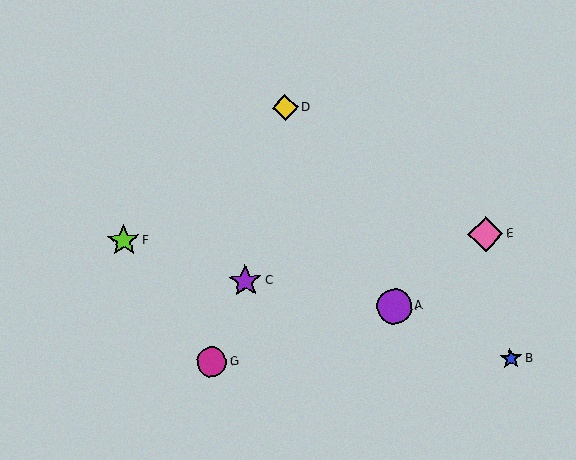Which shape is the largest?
The pink diamond (labeled E) is the largest.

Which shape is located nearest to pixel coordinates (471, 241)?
The pink diamond (labeled E) at (486, 234) is nearest to that location.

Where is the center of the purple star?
The center of the purple star is at (245, 281).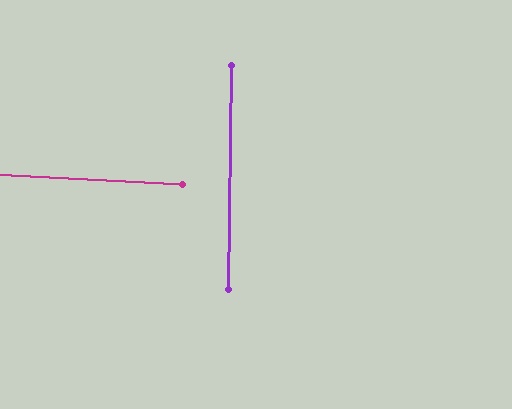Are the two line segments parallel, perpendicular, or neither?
Perpendicular — they meet at approximately 88°.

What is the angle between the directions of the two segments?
Approximately 88 degrees.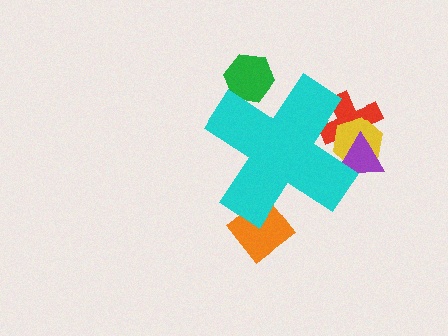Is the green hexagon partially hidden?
Yes, the green hexagon is partially hidden behind the cyan cross.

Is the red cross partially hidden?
Yes, the red cross is partially hidden behind the cyan cross.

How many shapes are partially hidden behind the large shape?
5 shapes are partially hidden.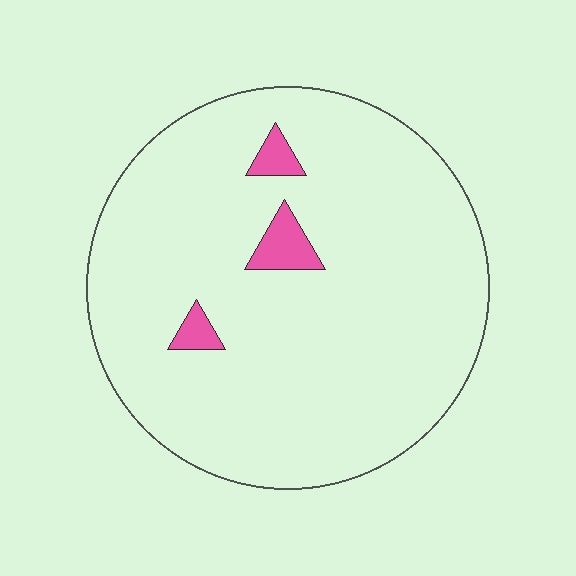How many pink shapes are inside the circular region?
3.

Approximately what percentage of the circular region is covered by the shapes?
Approximately 5%.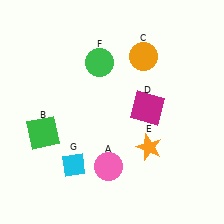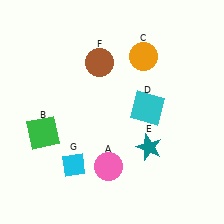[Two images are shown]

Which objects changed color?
D changed from magenta to cyan. E changed from orange to teal. F changed from green to brown.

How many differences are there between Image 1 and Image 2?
There are 3 differences between the two images.